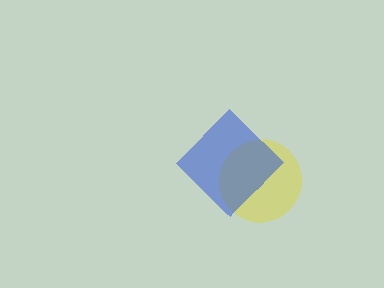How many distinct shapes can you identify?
There are 2 distinct shapes: a yellow circle, a blue diamond.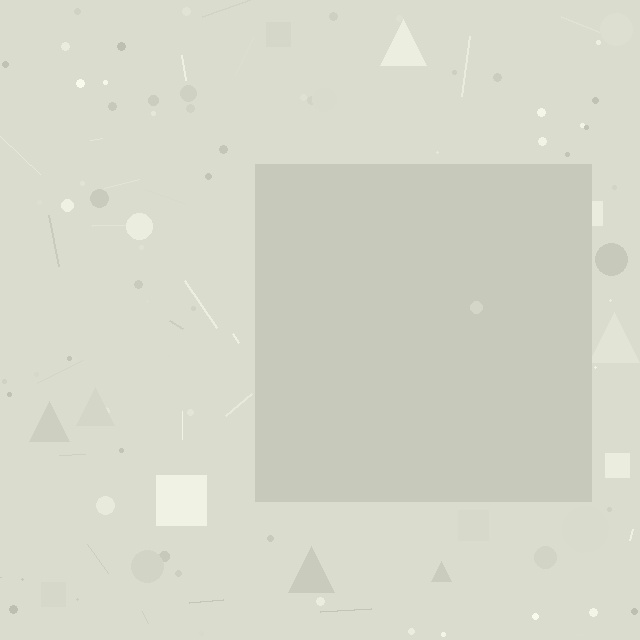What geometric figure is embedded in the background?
A square is embedded in the background.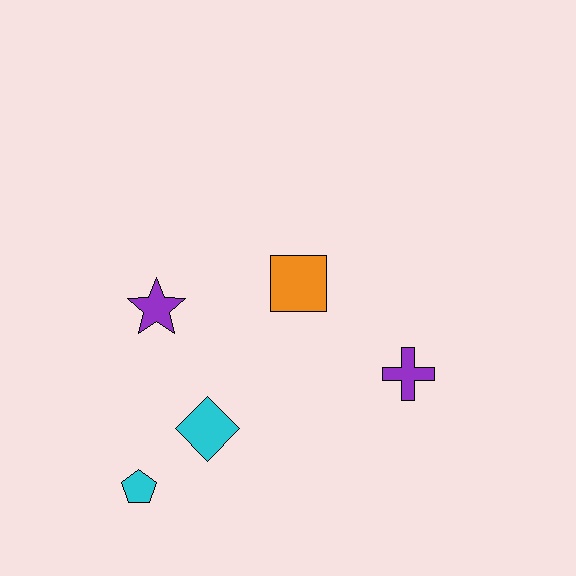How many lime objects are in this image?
There are no lime objects.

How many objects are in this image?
There are 5 objects.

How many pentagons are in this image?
There is 1 pentagon.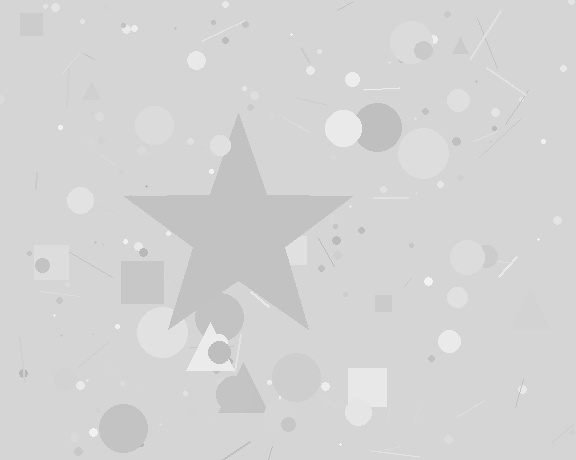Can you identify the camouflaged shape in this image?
The camouflaged shape is a star.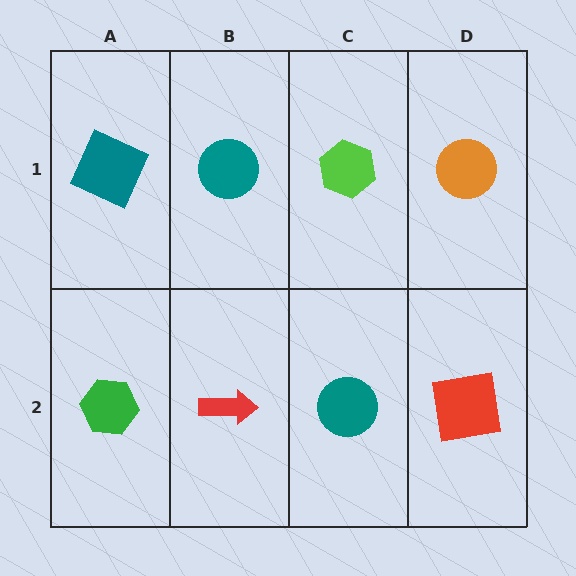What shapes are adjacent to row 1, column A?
A green hexagon (row 2, column A), a teal circle (row 1, column B).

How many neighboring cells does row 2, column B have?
3.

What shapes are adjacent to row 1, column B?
A red arrow (row 2, column B), a teal square (row 1, column A), a lime hexagon (row 1, column C).